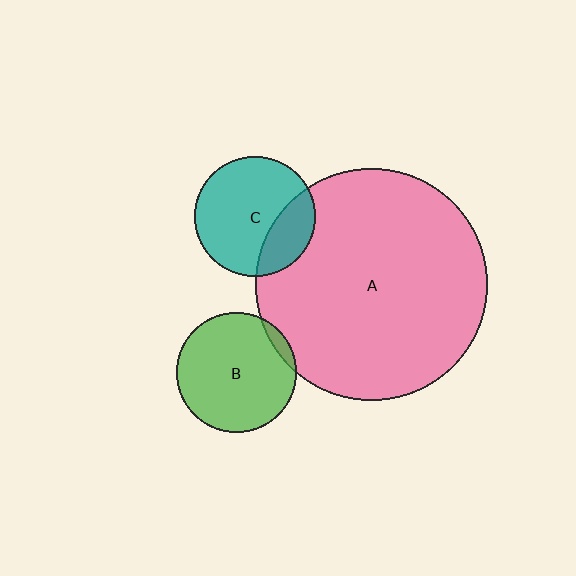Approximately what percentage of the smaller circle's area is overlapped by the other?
Approximately 5%.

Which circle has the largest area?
Circle A (pink).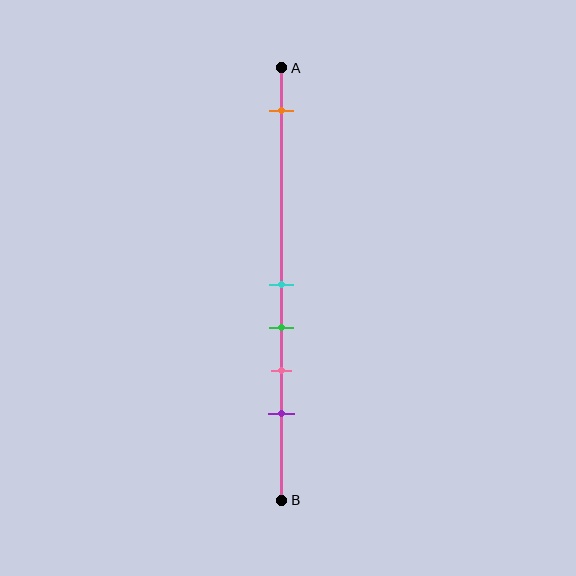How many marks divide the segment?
There are 5 marks dividing the segment.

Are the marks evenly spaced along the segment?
No, the marks are not evenly spaced.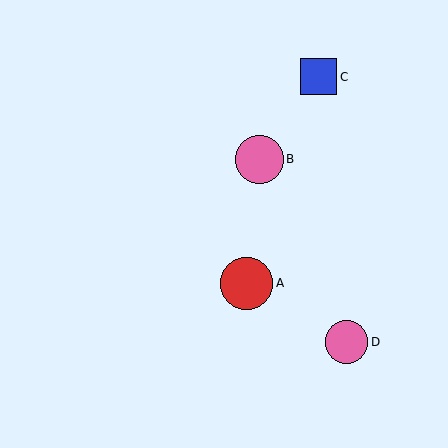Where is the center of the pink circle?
The center of the pink circle is at (260, 159).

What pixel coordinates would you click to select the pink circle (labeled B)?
Click at (260, 159) to select the pink circle B.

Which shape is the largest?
The red circle (labeled A) is the largest.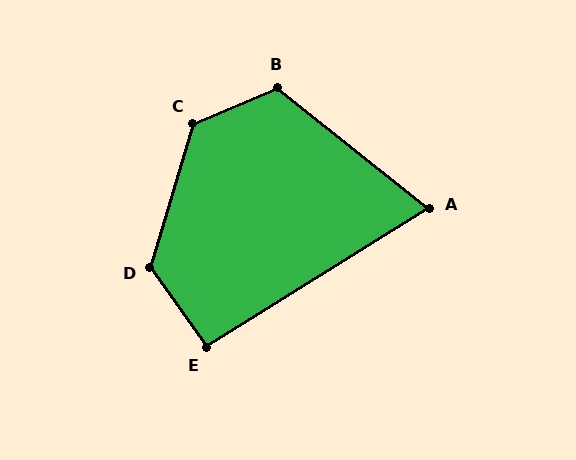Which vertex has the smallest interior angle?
A, at approximately 71 degrees.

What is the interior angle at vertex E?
Approximately 93 degrees (approximately right).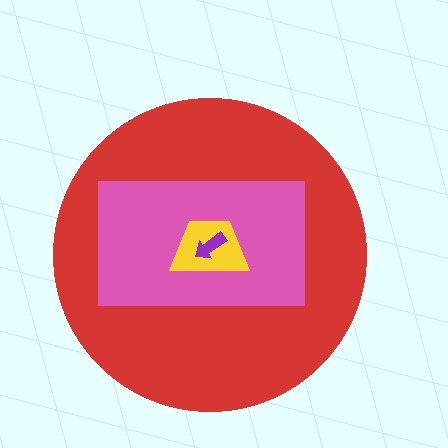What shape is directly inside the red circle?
The pink rectangle.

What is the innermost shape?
The purple arrow.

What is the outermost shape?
The red circle.